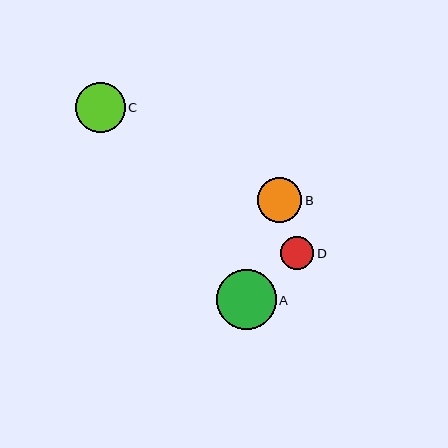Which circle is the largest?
Circle A is the largest with a size of approximately 60 pixels.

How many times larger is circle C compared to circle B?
Circle C is approximately 1.1 times the size of circle B.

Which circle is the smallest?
Circle D is the smallest with a size of approximately 33 pixels.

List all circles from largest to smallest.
From largest to smallest: A, C, B, D.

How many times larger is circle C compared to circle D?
Circle C is approximately 1.5 times the size of circle D.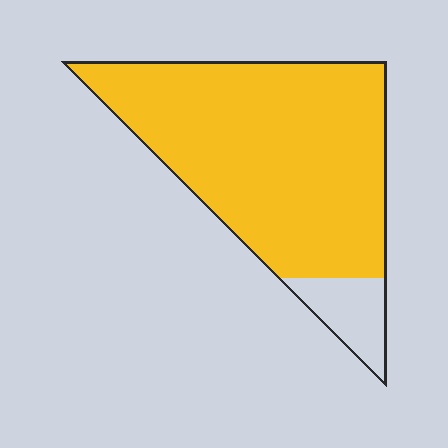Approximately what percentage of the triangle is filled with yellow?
Approximately 90%.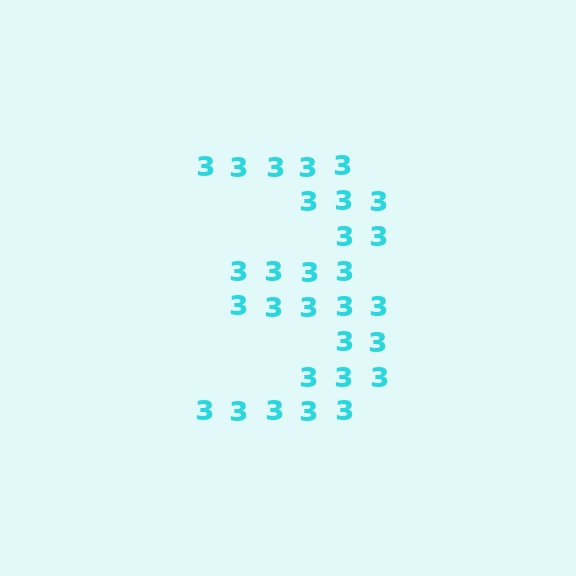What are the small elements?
The small elements are digit 3's.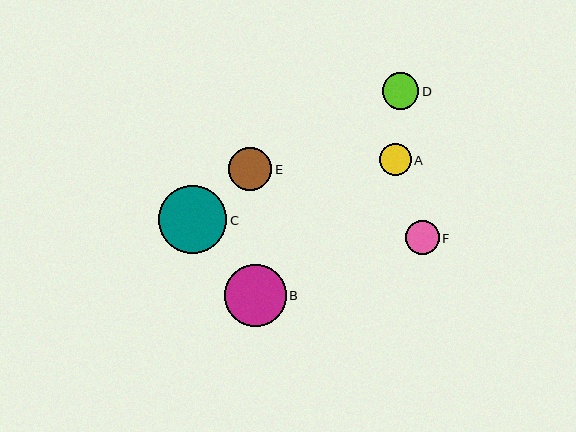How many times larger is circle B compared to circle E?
Circle B is approximately 1.4 times the size of circle E.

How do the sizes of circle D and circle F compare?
Circle D and circle F are approximately the same size.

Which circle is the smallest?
Circle A is the smallest with a size of approximately 32 pixels.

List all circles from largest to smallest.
From largest to smallest: C, B, E, D, F, A.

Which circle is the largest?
Circle C is the largest with a size of approximately 68 pixels.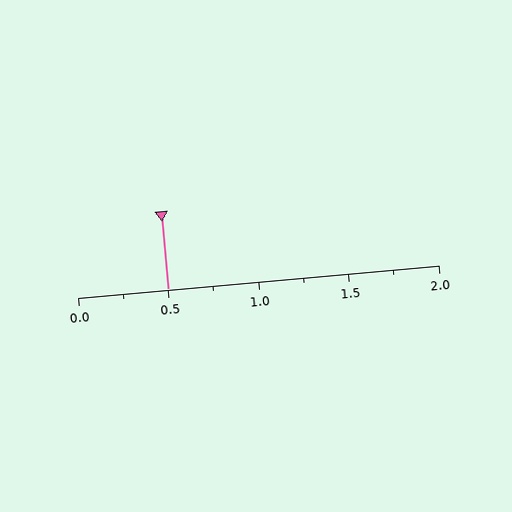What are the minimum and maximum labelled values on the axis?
The axis runs from 0.0 to 2.0.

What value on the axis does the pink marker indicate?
The marker indicates approximately 0.5.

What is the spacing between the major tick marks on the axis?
The major ticks are spaced 0.5 apart.